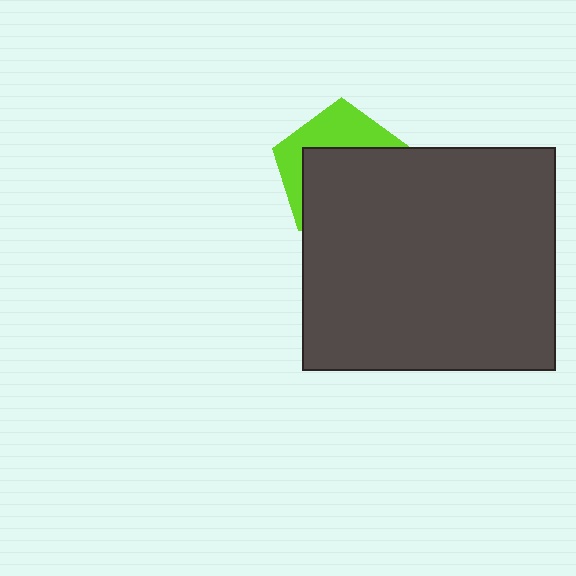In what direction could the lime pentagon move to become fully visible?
The lime pentagon could move up. That would shift it out from behind the dark gray rectangle entirely.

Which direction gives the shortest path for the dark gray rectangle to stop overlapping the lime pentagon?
Moving down gives the shortest separation.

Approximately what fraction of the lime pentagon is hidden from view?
Roughly 63% of the lime pentagon is hidden behind the dark gray rectangle.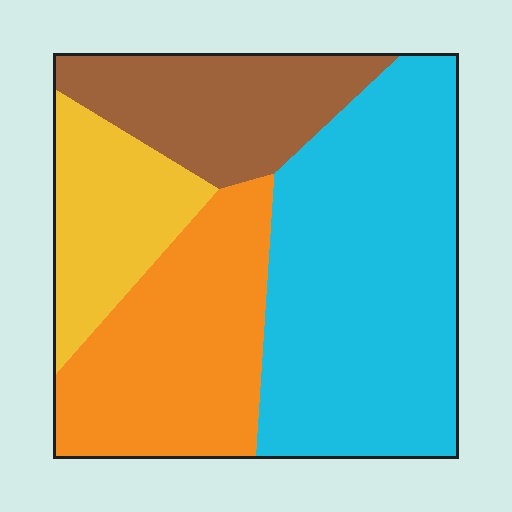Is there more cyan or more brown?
Cyan.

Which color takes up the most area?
Cyan, at roughly 40%.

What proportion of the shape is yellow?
Yellow covers roughly 15% of the shape.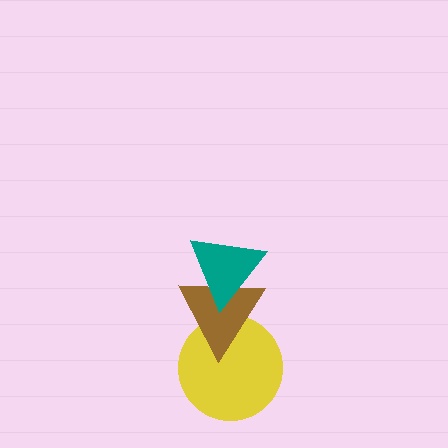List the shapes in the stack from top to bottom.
From top to bottom: the teal triangle, the brown triangle, the yellow circle.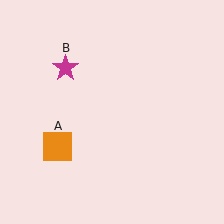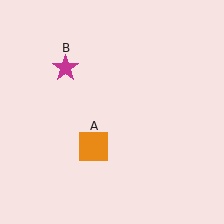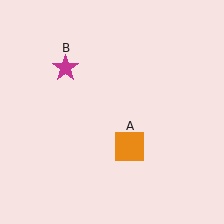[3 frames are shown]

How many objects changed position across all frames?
1 object changed position: orange square (object A).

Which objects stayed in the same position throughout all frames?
Magenta star (object B) remained stationary.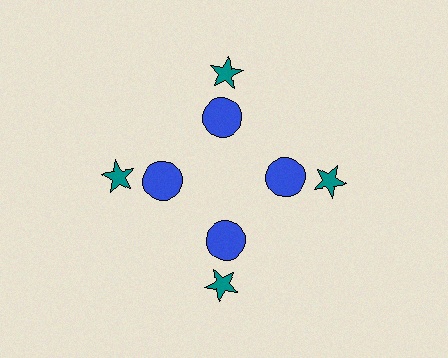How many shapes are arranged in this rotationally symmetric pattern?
There are 8 shapes, arranged in 4 groups of 2.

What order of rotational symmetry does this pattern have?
This pattern has 4-fold rotational symmetry.